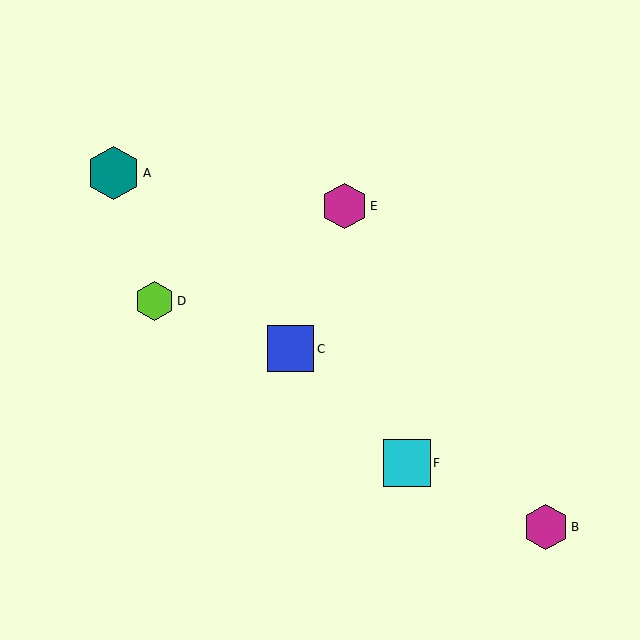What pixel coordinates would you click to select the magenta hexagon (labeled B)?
Click at (546, 527) to select the magenta hexagon B.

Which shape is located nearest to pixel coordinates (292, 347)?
The blue square (labeled C) at (291, 349) is nearest to that location.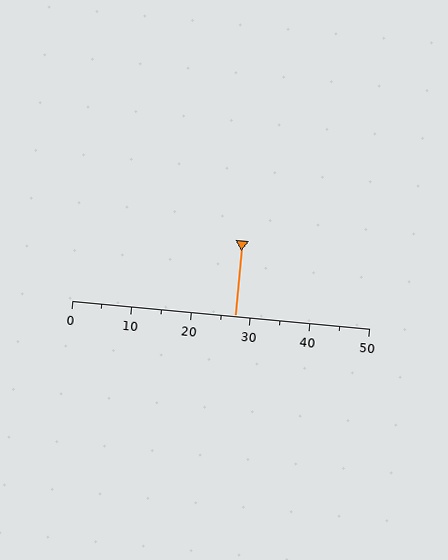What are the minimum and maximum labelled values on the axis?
The axis runs from 0 to 50.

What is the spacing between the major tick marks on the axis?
The major ticks are spaced 10 apart.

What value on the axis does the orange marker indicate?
The marker indicates approximately 27.5.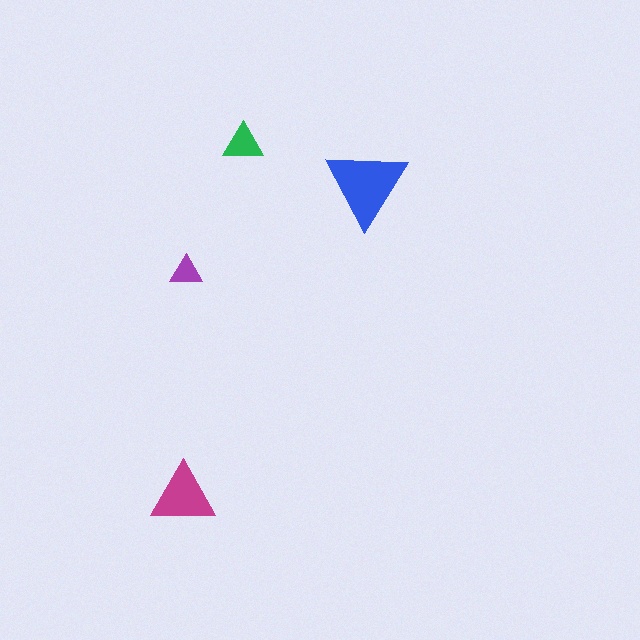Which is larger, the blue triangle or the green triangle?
The blue one.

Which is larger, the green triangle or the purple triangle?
The green one.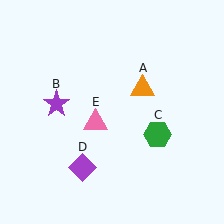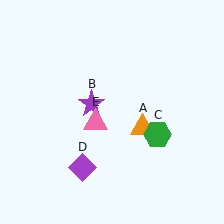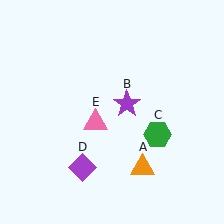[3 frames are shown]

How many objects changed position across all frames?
2 objects changed position: orange triangle (object A), purple star (object B).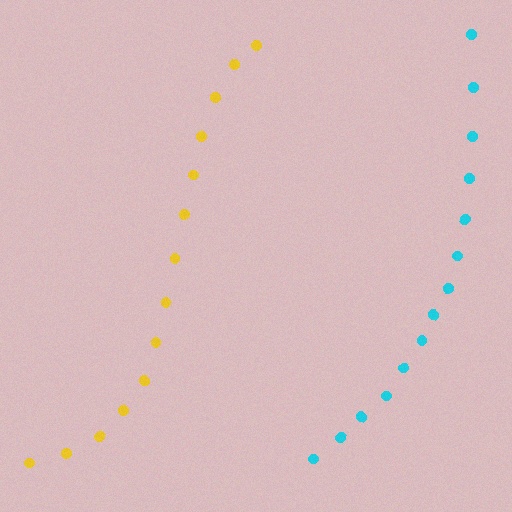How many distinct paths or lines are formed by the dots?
There are 2 distinct paths.